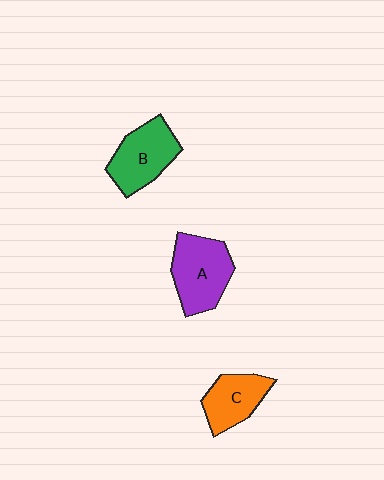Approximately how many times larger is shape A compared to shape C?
Approximately 1.4 times.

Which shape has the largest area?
Shape A (purple).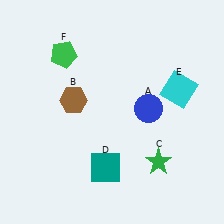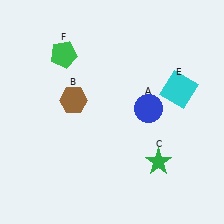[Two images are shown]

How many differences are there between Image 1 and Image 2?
There is 1 difference between the two images.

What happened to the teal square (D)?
The teal square (D) was removed in Image 2. It was in the bottom-left area of Image 1.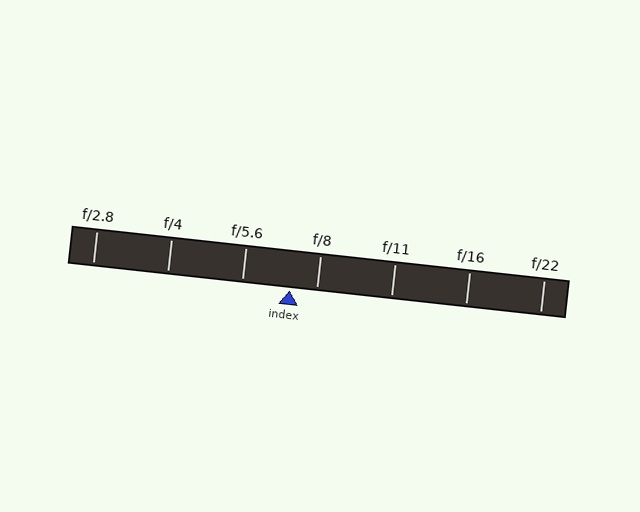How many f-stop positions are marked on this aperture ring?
There are 7 f-stop positions marked.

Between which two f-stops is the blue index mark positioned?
The index mark is between f/5.6 and f/8.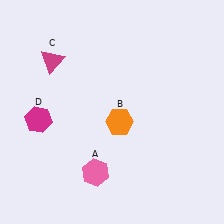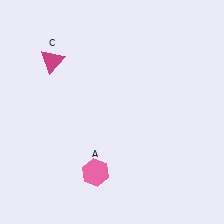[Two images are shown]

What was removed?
The magenta hexagon (D), the orange hexagon (B) were removed in Image 2.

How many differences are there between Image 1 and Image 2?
There are 2 differences between the two images.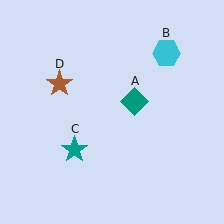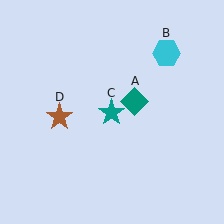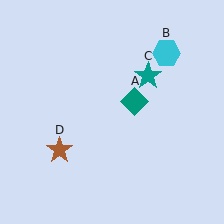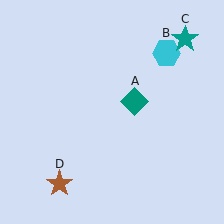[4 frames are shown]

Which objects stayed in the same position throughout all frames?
Teal diamond (object A) and cyan hexagon (object B) remained stationary.